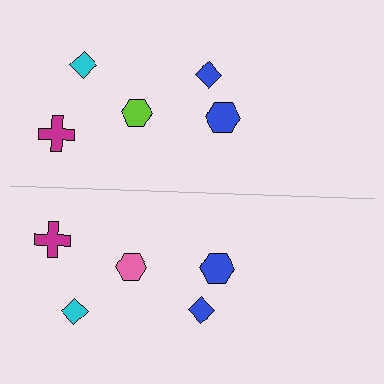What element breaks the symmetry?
The pink hexagon on the bottom side breaks the symmetry — its mirror counterpart is lime.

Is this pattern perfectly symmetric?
No, the pattern is not perfectly symmetric. The pink hexagon on the bottom side breaks the symmetry — its mirror counterpart is lime.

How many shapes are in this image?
There are 10 shapes in this image.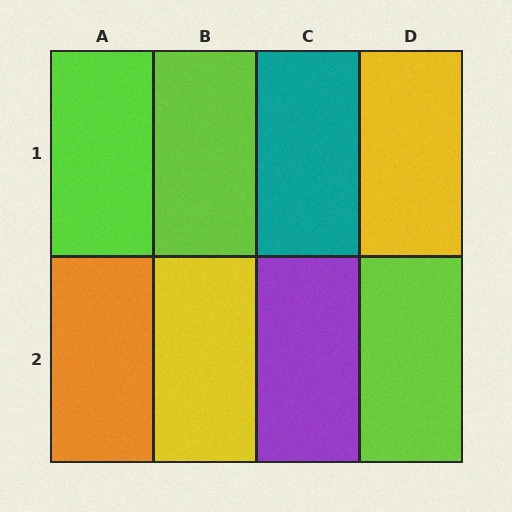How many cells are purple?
1 cell is purple.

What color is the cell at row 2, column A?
Orange.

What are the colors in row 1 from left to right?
Lime, lime, teal, yellow.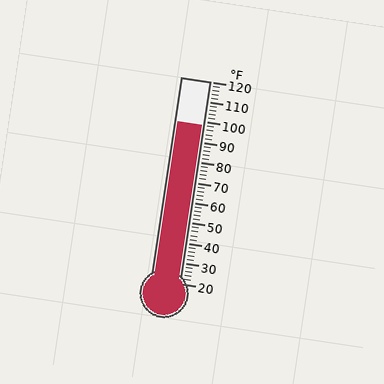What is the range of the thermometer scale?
The thermometer scale ranges from 20°F to 120°F.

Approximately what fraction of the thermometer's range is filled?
The thermometer is filled to approximately 80% of its range.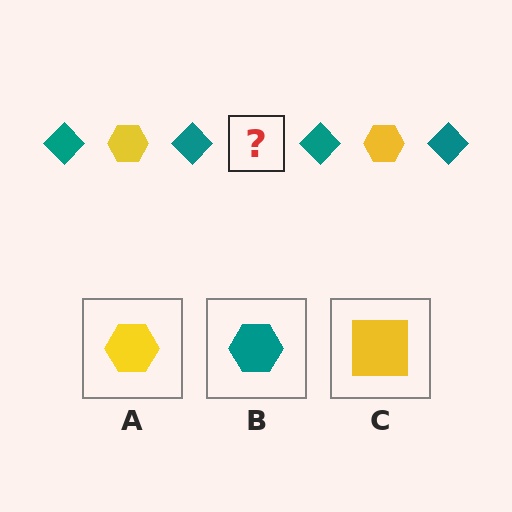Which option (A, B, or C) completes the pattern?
A.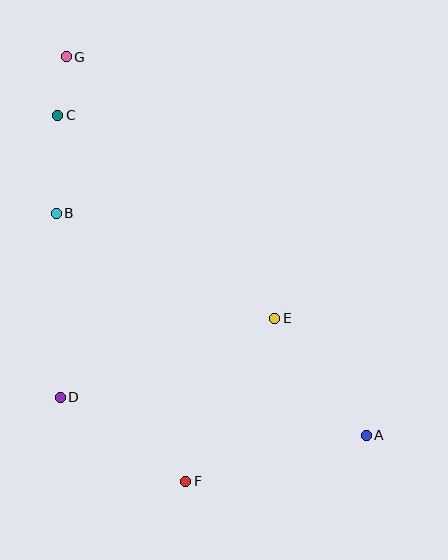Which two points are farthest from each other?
Points A and G are farthest from each other.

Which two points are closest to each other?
Points C and G are closest to each other.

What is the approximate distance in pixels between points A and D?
The distance between A and D is approximately 308 pixels.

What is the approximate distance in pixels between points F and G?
The distance between F and G is approximately 441 pixels.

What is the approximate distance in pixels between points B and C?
The distance between B and C is approximately 98 pixels.